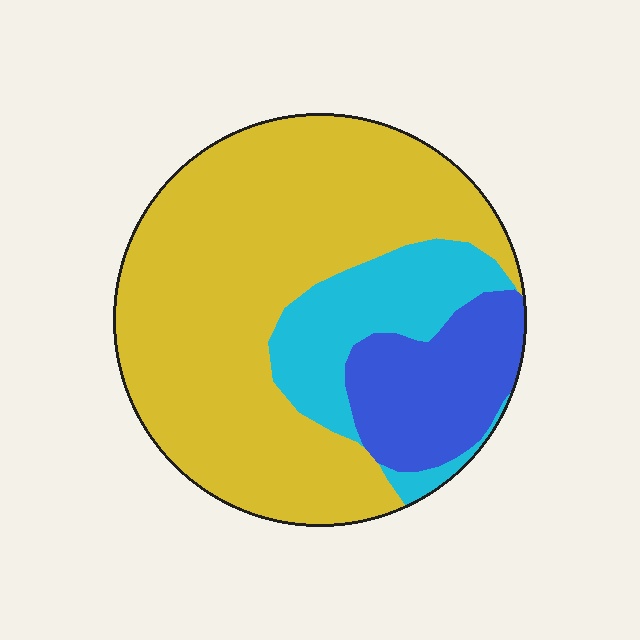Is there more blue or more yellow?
Yellow.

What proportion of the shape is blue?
Blue covers about 15% of the shape.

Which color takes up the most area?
Yellow, at roughly 65%.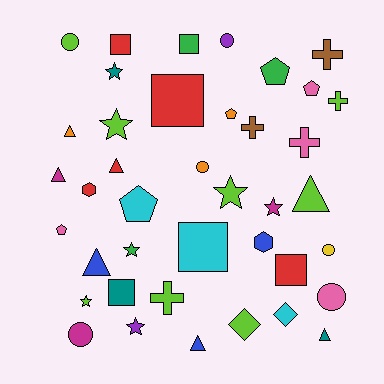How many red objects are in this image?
There are 5 red objects.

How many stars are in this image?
There are 7 stars.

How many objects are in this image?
There are 40 objects.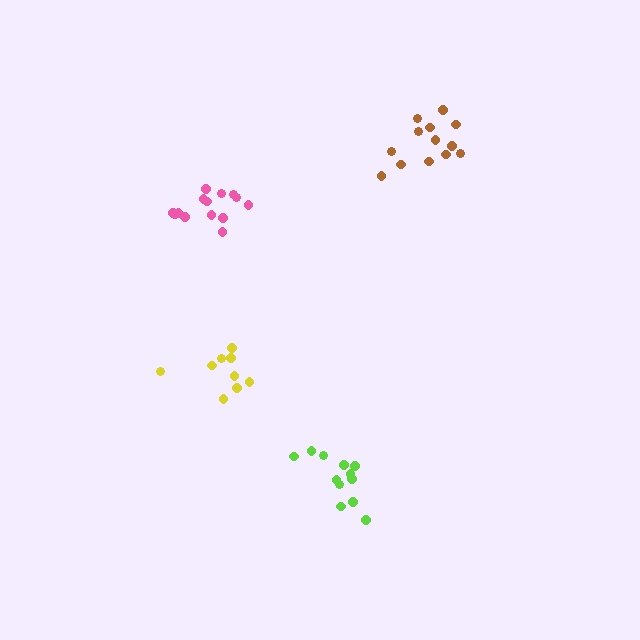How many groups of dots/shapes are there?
There are 4 groups.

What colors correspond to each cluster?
The clusters are colored: pink, lime, yellow, brown.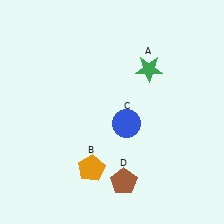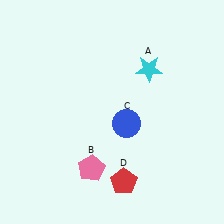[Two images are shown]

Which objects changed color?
A changed from green to cyan. B changed from orange to pink. D changed from brown to red.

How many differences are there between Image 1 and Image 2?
There are 3 differences between the two images.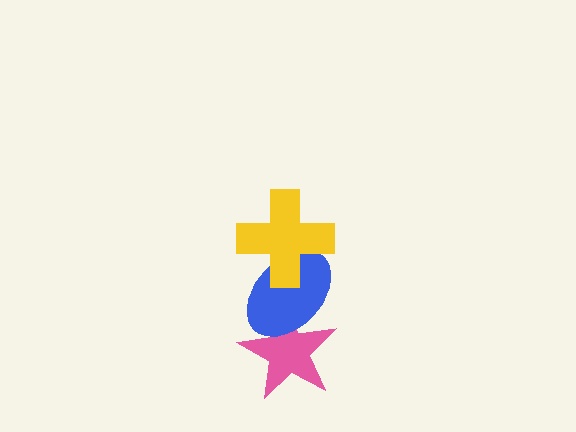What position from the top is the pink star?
The pink star is 3rd from the top.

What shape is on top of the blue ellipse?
The yellow cross is on top of the blue ellipse.